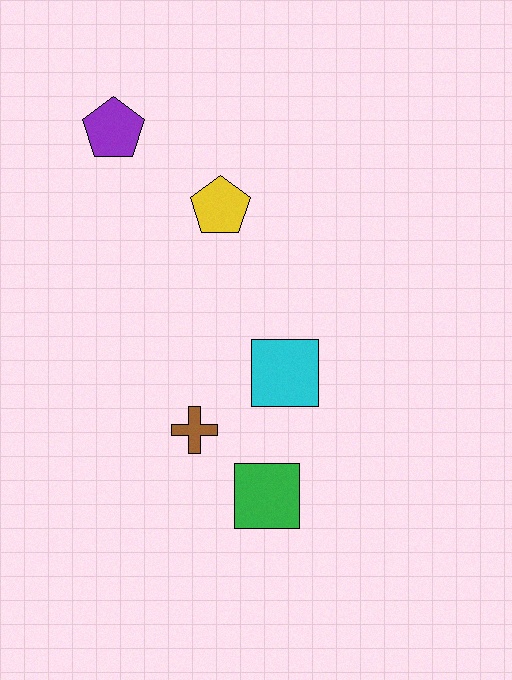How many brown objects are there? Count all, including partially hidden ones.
There is 1 brown object.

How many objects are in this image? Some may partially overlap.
There are 5 objects.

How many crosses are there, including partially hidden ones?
There is 1 cross.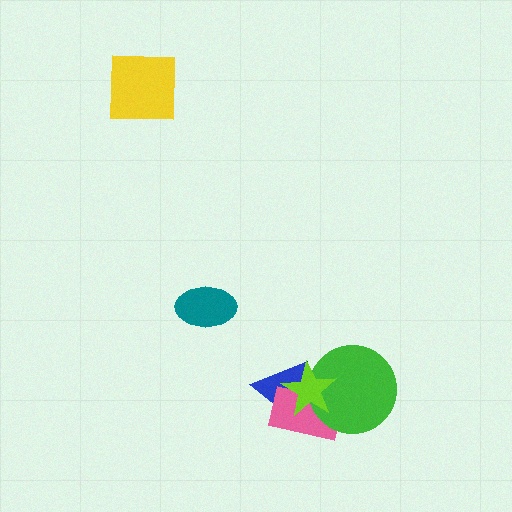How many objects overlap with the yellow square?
0 objects overlap with the yellow square.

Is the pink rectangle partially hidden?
Yes, it is partially covered by another shape.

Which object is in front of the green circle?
The lime star is in front of the green circle.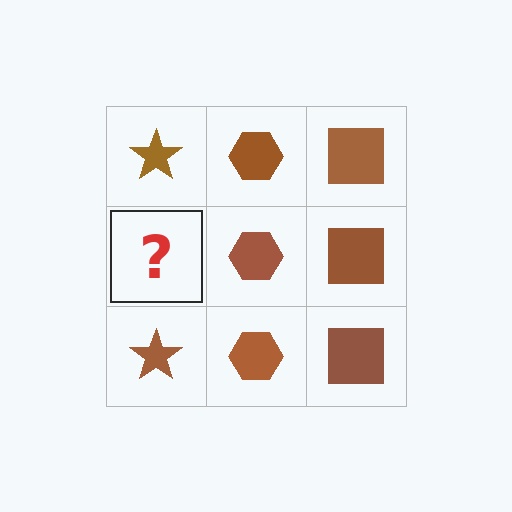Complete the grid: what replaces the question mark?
The question mark should be replaced with a brown star.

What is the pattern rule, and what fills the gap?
The rule is that each column has a consistent shape. The gap should be filled with a brown star.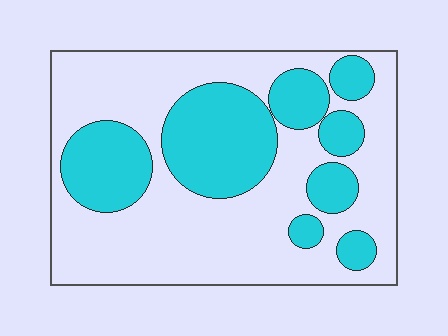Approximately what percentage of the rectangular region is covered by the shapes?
Approximately 35%.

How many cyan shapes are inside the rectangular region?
8.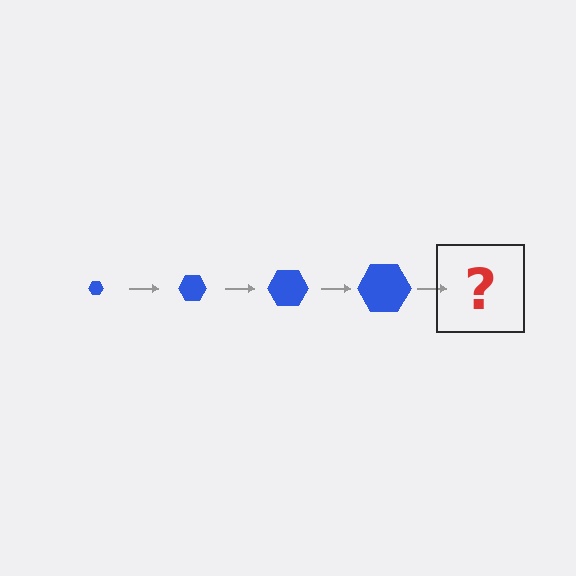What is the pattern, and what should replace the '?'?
The pattern is that the hexagon gets progressively larger each step. The '?' should be a blue hexagon, larger than the previous one.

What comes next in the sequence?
The next element should be a blue hexagon, larger than the previous one.